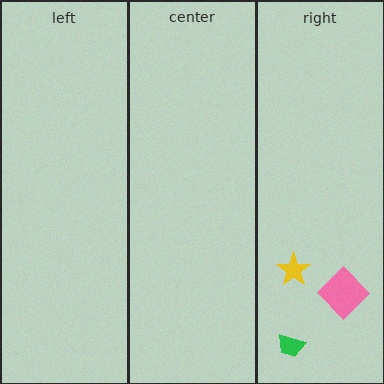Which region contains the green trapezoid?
The right region.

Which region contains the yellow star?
The right region.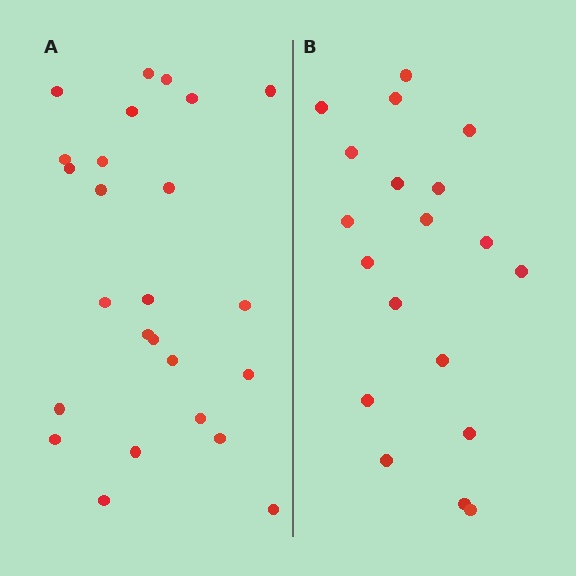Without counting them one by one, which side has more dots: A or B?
Region A (the left region) has more dots.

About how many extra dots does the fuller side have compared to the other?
Region A has about 6 more dots than region B.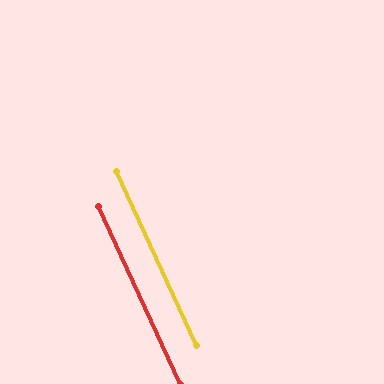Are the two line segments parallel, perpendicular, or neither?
Parallel — their directions differ by only 0.1°.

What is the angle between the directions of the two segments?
Approximately 0 degrees.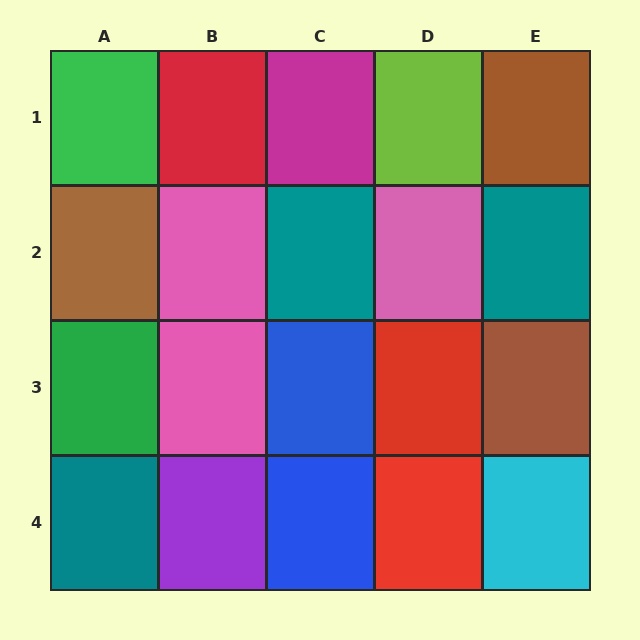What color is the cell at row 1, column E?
Brown.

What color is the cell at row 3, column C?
Blue.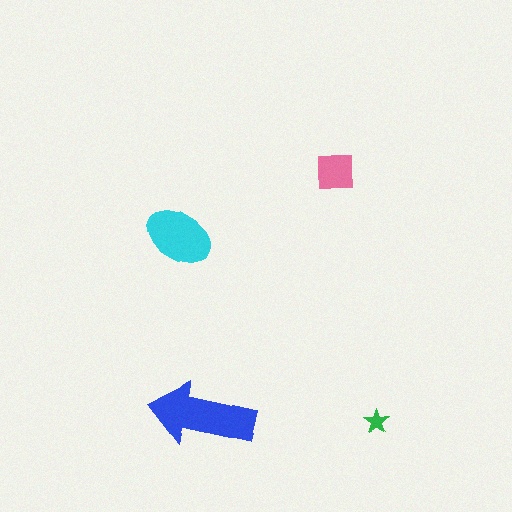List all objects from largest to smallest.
The blue arrow, the cyan ellipse, the pink square, the green star.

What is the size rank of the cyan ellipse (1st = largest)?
2nd.